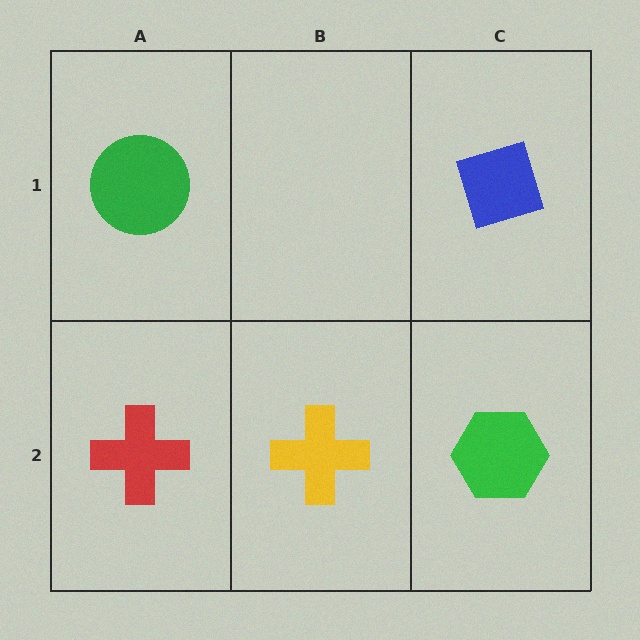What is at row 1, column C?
A blue diamond.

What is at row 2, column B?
A yellow cross.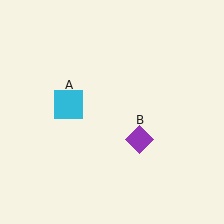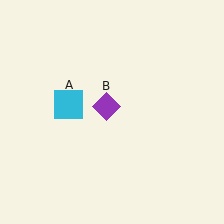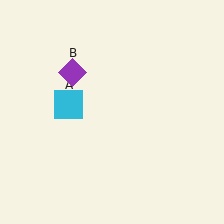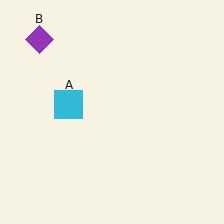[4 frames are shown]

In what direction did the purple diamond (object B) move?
The purple diamond (object B) moved up and to the left.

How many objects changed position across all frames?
1 object changed position: purple diamond (object B).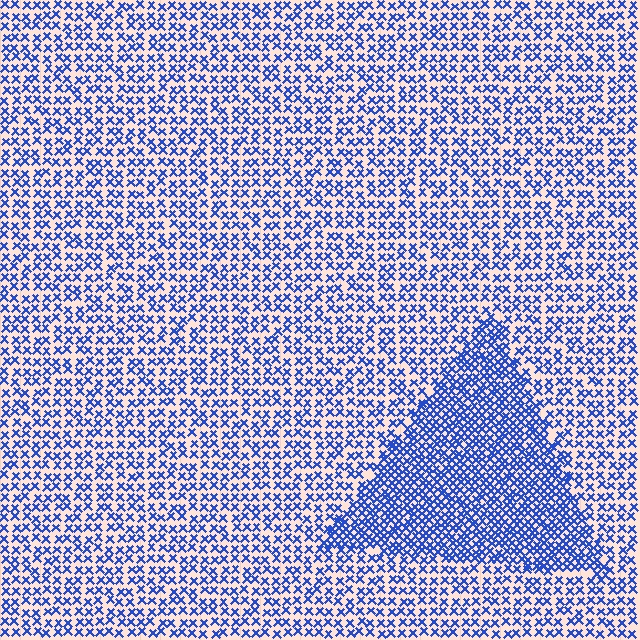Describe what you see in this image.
The image contains small blue elements arranged at two different densities. A triangle-shaped region is visible where the elements are more densely packed than the surrounding area.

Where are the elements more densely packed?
The elements are more densely packed inside the triangle boundary.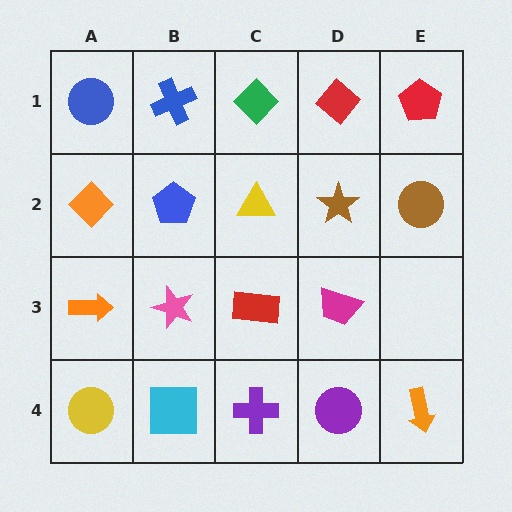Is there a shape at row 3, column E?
No, that cell is empty.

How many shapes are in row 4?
5 shapes.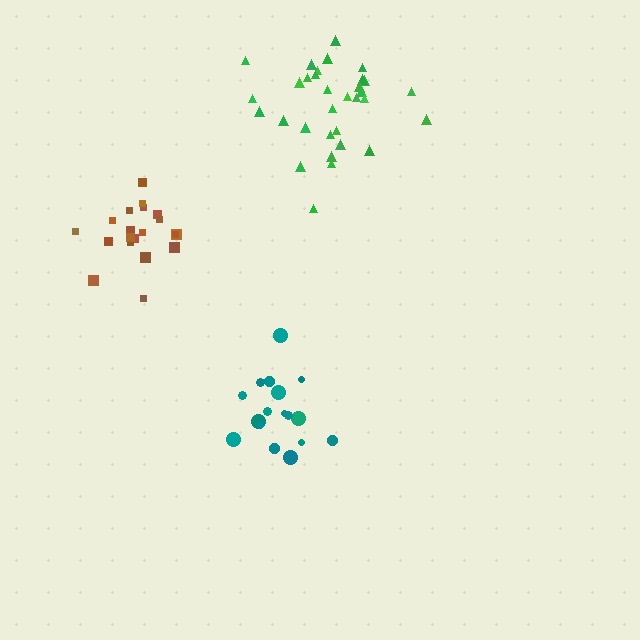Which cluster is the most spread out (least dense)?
Teal.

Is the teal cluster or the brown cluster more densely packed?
Brown.